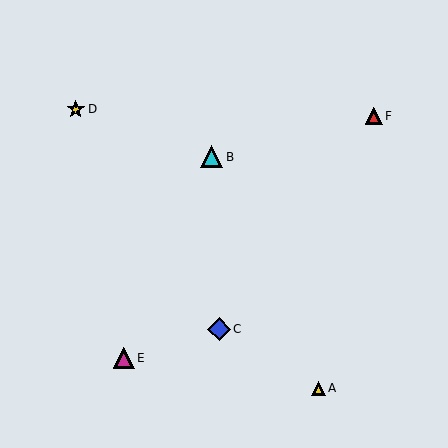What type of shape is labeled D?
Shape D is a yellow star.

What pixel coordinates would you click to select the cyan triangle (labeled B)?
Click at (212, 157) to select the cyan triangle B.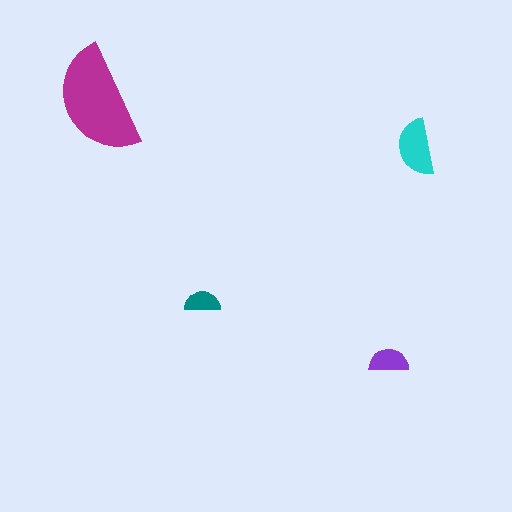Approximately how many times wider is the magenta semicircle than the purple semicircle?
About 3 times wider.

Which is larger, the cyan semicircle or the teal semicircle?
The cyan one.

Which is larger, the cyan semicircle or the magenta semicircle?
The magenta one.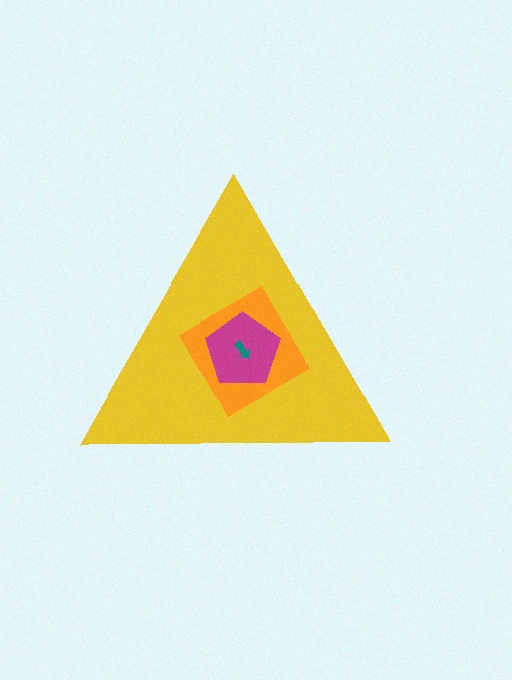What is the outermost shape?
The yellow triangle.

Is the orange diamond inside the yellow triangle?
Yes.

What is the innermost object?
The teal arrow.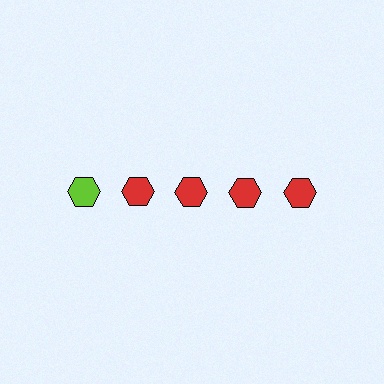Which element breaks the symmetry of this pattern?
The lime hexagon in the top row, leftmost column breaks the symmetry. All other shapes are red hexagons.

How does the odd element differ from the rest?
It has a different color: lime instead of red.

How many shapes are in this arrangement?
There are 5 shapes arranged in a grid pattern.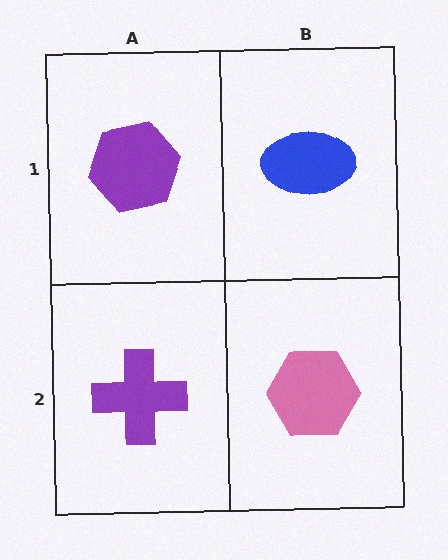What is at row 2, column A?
A purple cross.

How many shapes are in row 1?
2 shapes.